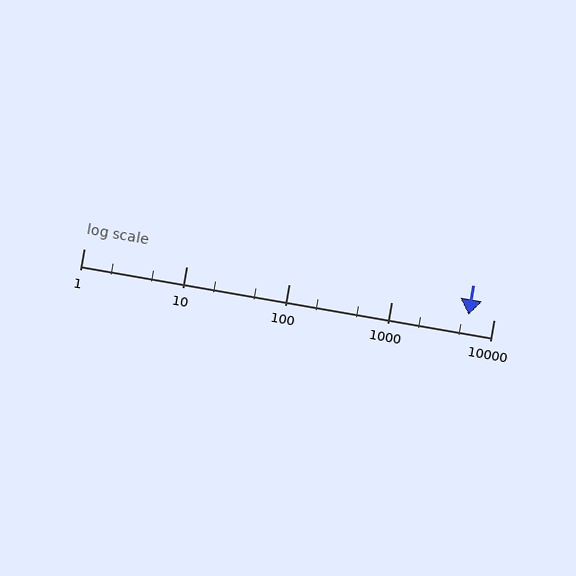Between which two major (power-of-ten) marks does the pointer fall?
The pointer is between 1000 and 10000.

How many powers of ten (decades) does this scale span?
The scale spans 4 decades, from 1 to 10000.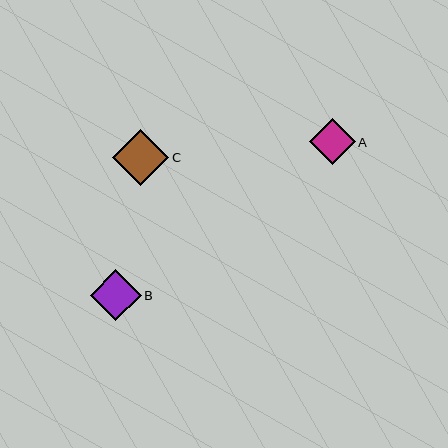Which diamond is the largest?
Diamond C is the largest with a size of approximately 56 pixels.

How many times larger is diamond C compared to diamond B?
Diamond C is approximately 1.1 times the size of diamond B.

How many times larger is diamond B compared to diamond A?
Diamond B is approximately 1.1 times the size of diamond A.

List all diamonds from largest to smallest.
From largest to smallest: C, B, A.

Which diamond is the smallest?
Diamond A is the smallest with a size of approximately 46 pixels.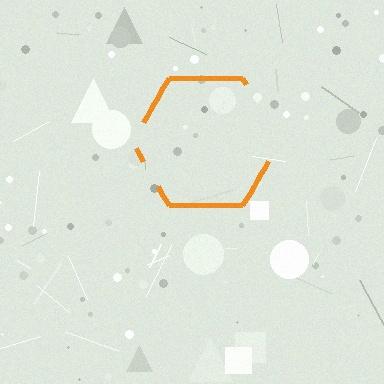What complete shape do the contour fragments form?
The contour fragments form a hexagon.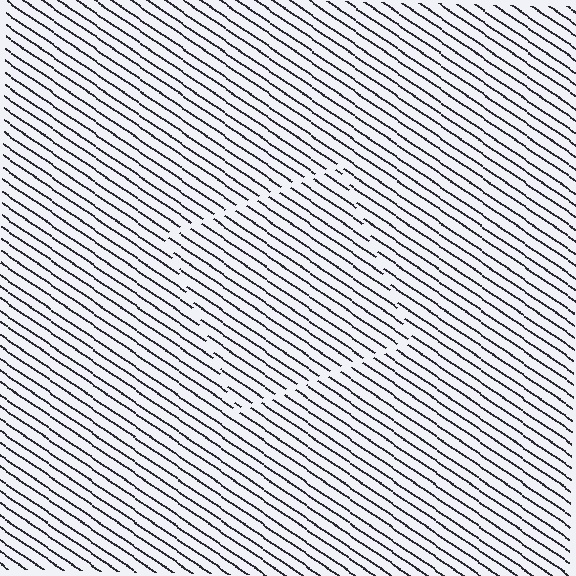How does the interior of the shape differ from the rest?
The interior of the shape contains the same grating, shifted by half a period — the contour is defined by the phase discontinuity where line-ends from the inner and outer gratings abut.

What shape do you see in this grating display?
An illusory square. The interior of the shape contains the same grating, shifted by half a period — the contour is defined by the phase discontinuity where line-ends from the inner and outer gratings abut.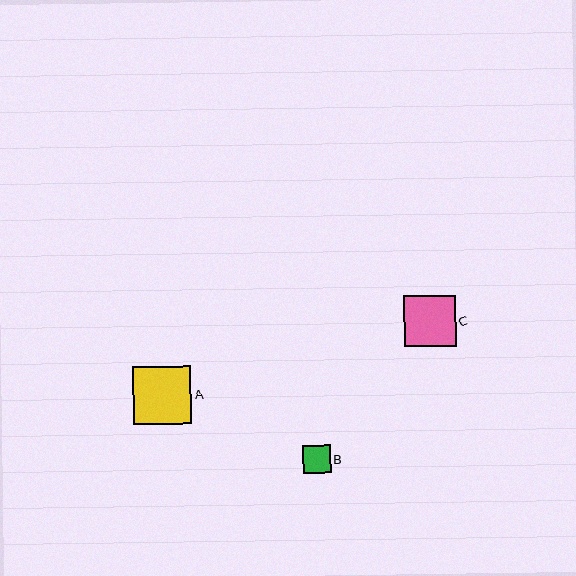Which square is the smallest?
Square B is the smallest with a size of approximately 27 pixels.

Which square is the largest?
Square A is the largest with a size of approximately 58 pixels.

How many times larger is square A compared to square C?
Square A is approximately 1.1 times the size of square C.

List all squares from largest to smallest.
From largest to smallest: A, C, B.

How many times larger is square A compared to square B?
Square A is approximately 2.1 times the size of square B.